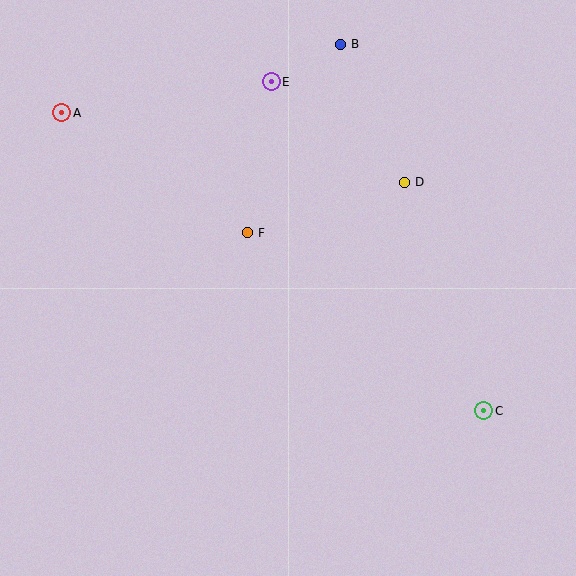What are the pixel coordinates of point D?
Point D is at (404, 182).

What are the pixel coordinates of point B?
Point B is at (340, 44).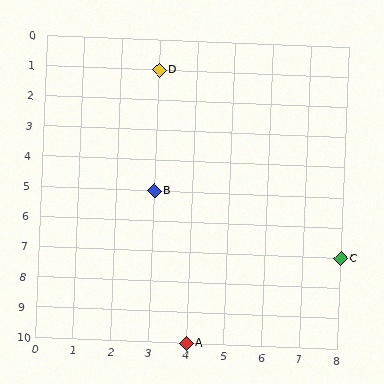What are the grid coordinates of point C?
Point C is at grid coordinates (8, 7).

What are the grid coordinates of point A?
Point A is at grid coordinates (4, 10).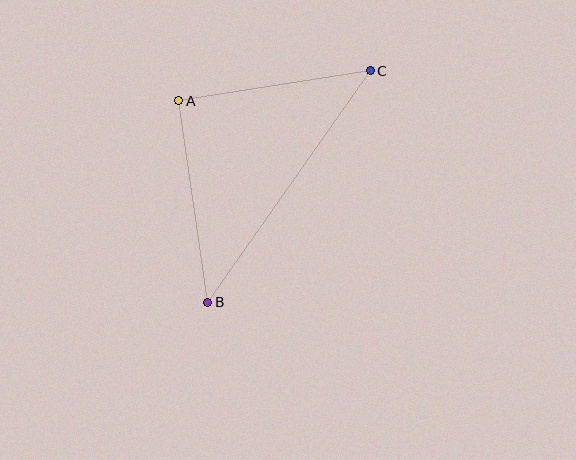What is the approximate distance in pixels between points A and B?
The distance between A and B is approximately 203 pixels.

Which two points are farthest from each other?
Points B and C are farthest from each other.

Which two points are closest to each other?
Points A and C are closest to each other.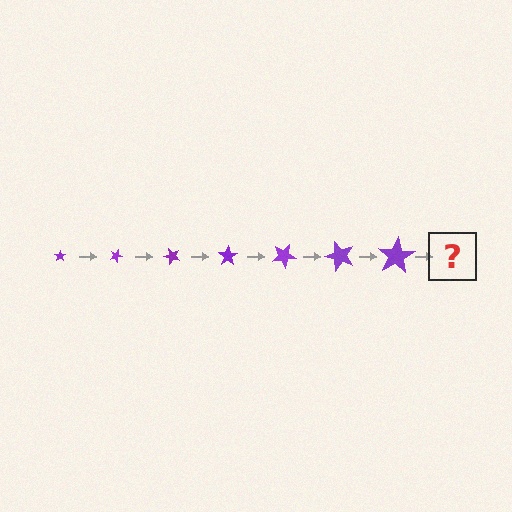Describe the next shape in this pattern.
It should be a star, larger than the previous one and rotated 175 degrees from the start.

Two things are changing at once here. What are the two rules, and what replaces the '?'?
The two rules are that the star grows larger each step and it rotates 25 degrees each step. The '?' should be a star, larger than the previous one and rotated 175 degrees from the start.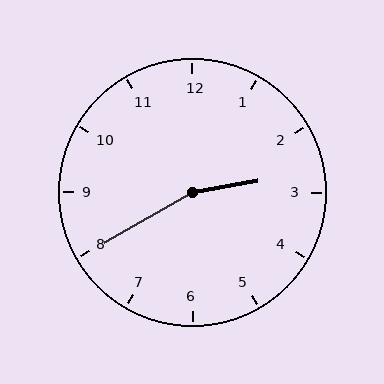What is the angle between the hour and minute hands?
Approximately 160 degrees.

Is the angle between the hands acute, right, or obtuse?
It is obtuse.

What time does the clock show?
2:40.